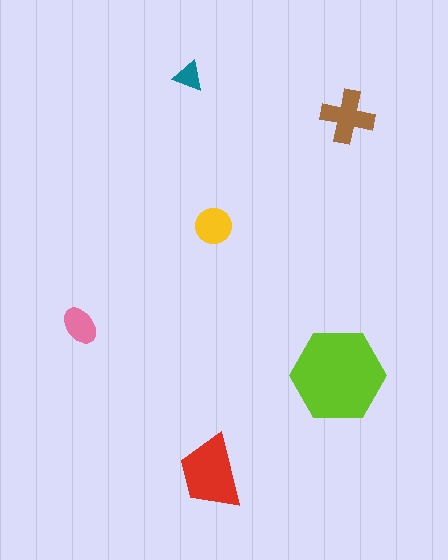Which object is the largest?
The lime hexagon.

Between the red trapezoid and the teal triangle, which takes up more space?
The red trapezoid.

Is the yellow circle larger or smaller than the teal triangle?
Larger.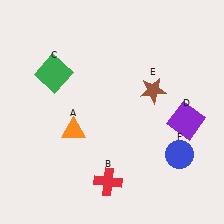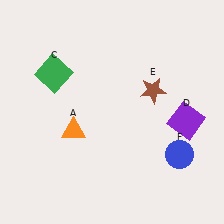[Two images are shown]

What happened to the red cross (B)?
The red cross (B) was removed in Image 2. It was in the bottom-left area of Image 1.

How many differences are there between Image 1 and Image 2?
There is 1 difference between the two images.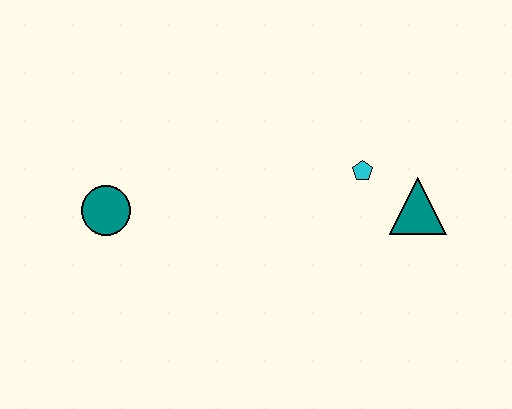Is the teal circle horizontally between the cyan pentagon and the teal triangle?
No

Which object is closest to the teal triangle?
The cyan pentagon is closest to the teal triangle.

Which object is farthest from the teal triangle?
The teal circle is farthest from the teal triangle.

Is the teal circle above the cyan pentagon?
No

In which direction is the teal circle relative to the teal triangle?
The teal circle is to the left of the teal triangle.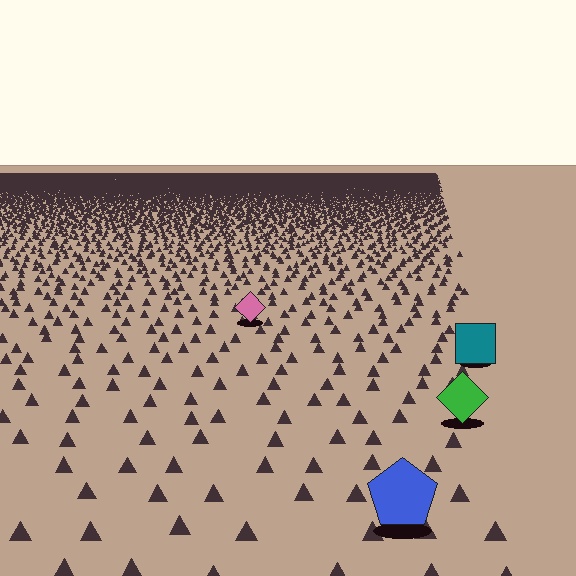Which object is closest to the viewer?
The blue pentagon is closest. The texture marks near it are larger and more spread out.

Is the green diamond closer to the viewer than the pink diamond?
Yes. The green diamond is closer — you can tell from the texture gradient: the ground texture is coarser near it.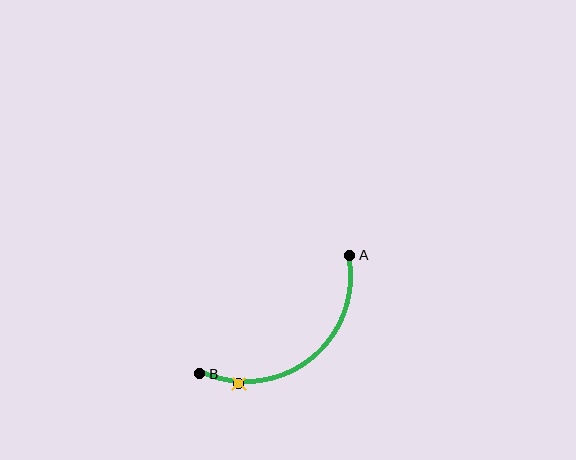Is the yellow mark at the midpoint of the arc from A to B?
No. The yellow mark lies on the arc but is closer to endpoint B. The arc midpoint would be at the point on the curve equidistant along the arc from both A and B.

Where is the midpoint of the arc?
The arc midpoint is the point on the curve farthest from the straight line joining A and B. It sits below and to the right of that line.